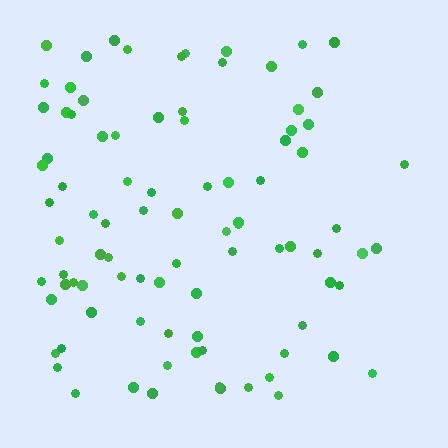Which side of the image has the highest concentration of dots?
The left.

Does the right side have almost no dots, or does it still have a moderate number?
Still a moderate number, just noticeably fewer than the left.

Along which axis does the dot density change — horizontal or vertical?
Horizontal.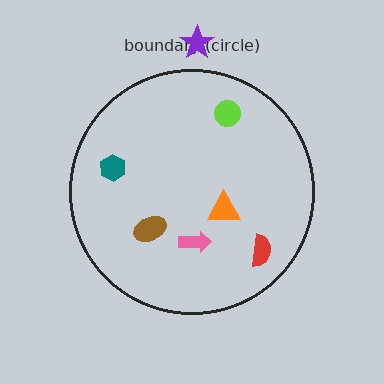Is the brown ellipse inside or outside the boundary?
Inside.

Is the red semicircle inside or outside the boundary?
Inside.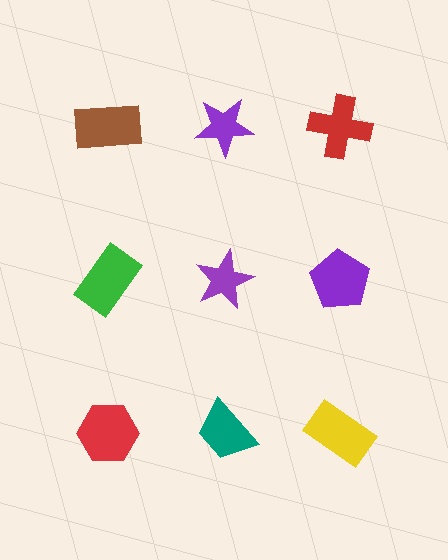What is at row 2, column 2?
A purple star.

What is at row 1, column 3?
A red cross.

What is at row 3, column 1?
A red hexagon.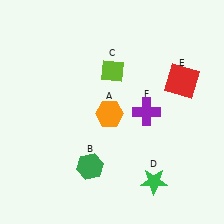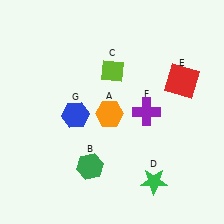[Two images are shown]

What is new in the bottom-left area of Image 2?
A blue hexagon (G) was added in the bottom-left area of Image 2.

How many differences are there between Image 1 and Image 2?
There is 1 difference between the two images.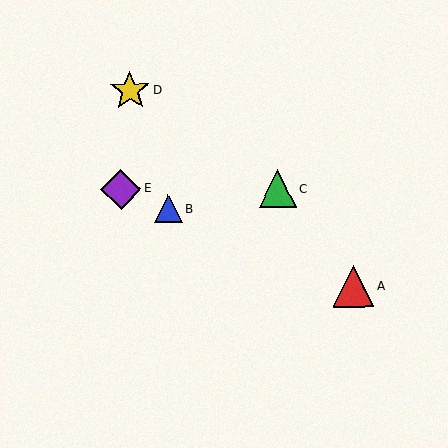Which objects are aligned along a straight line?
Objects A, B, E are aligned along a straight line.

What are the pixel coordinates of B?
Object B is at (168, 209).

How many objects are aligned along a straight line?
3 objects (A, B, E) are aligned along a straight line.